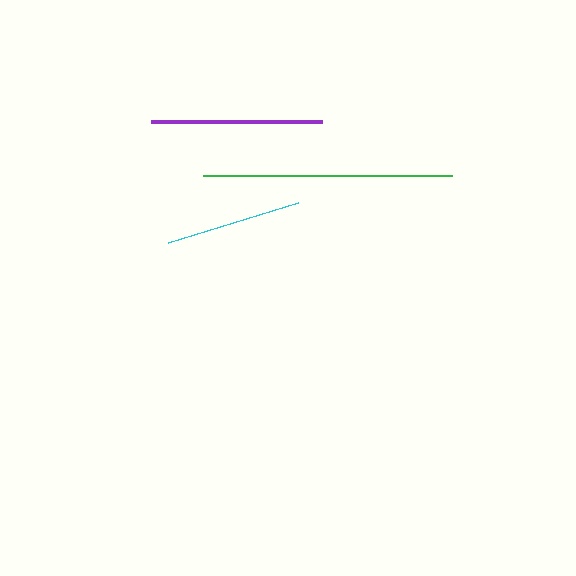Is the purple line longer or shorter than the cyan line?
The purple line is longer than the cyan line.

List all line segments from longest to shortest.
From longest to shortest: green, purple, cyan.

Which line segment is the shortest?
The cyan line is the shortest at approximately 136 pixels.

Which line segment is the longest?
The green line is the longest at approximately 249 pixels.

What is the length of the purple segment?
The purple segment is approximately 171 pixels long.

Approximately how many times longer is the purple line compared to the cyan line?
The purple line is approximately 1.3 times the length of the cyan line.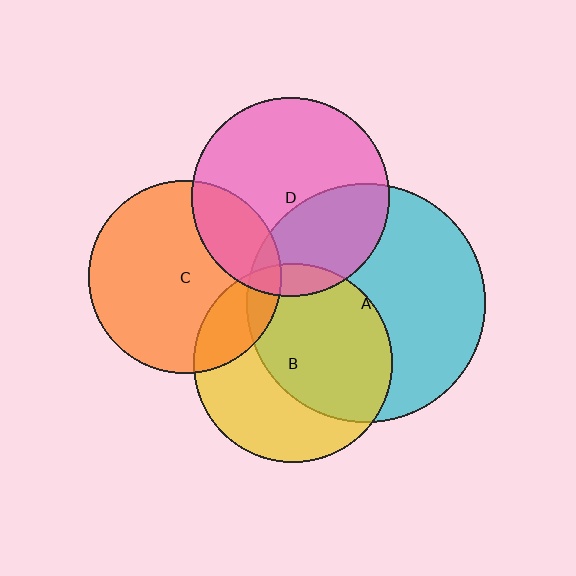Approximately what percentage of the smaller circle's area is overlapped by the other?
Approximately 35%.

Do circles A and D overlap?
Yes.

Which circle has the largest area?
Circle A (cyan).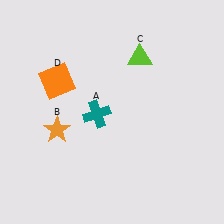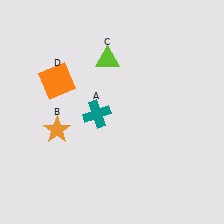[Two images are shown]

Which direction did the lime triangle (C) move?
The lime triangle (C) moved left.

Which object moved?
The lime triangle (C) moved left.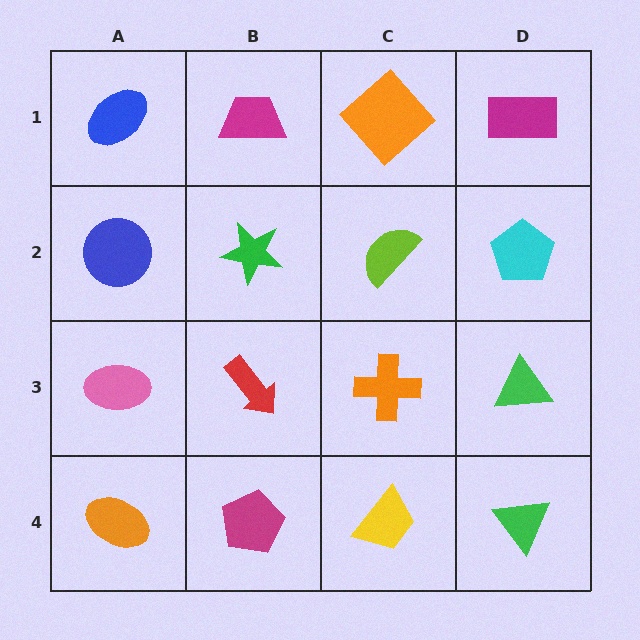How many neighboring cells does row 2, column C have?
4.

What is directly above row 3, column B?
A green star.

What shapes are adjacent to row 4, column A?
A pink ellipse (row 3, column A), a magenta pentagon (row 4, column B).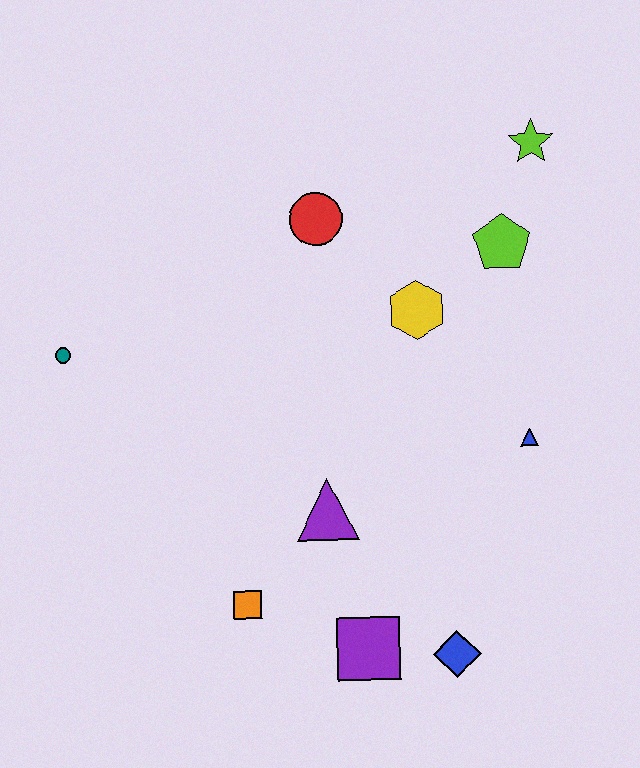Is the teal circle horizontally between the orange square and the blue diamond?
No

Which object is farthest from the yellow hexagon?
The teal circle is farthest from the yellow hexagon.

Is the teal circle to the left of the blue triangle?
Yes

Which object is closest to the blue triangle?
The yellow hexagon is closest to the blue triangle.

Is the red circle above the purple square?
Yes